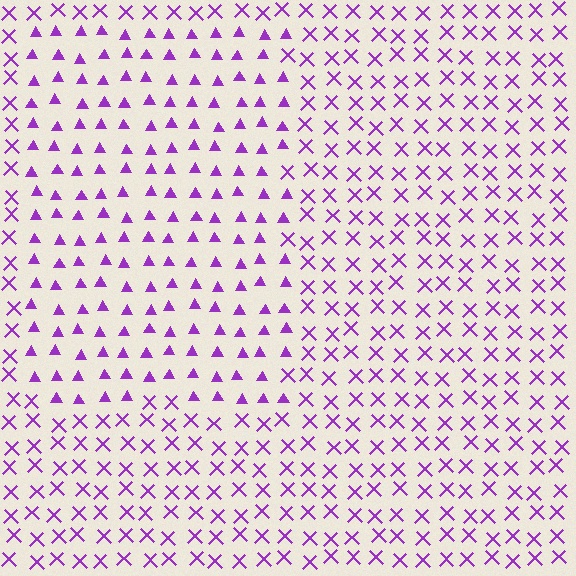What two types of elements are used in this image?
The image uses triangles inside the rectangle region and X marks outside it.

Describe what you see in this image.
The image is filled with small purple elements arranged in a uniform grid. A rectangle-shaped region contains triangles, while the surrounding area contains X marks. The boundary is defined purely by the change in element shape.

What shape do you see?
I see a rectangle.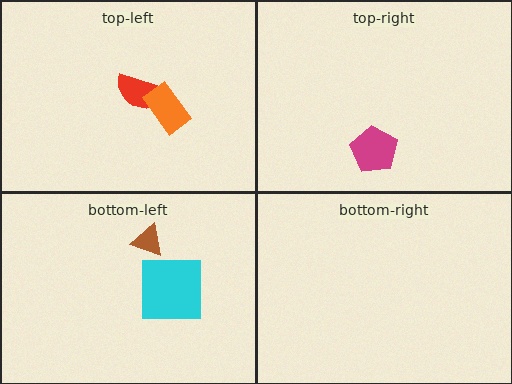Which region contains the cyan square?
The bottom-left region.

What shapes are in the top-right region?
The magenta pentagon.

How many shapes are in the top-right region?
1.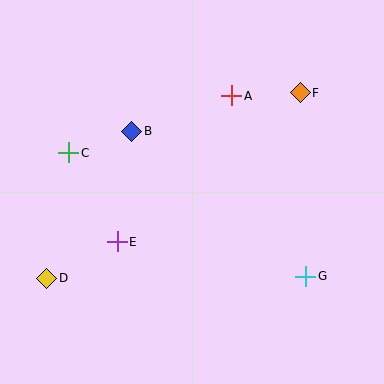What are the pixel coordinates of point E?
Point E is at (117, 242).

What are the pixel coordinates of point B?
Point B is at (132, 131).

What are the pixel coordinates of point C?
Point C is at (69, 153).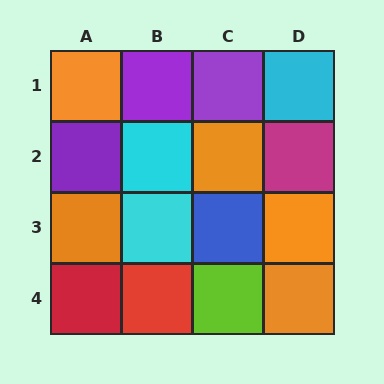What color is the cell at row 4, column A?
Red.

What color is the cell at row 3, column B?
Cyan.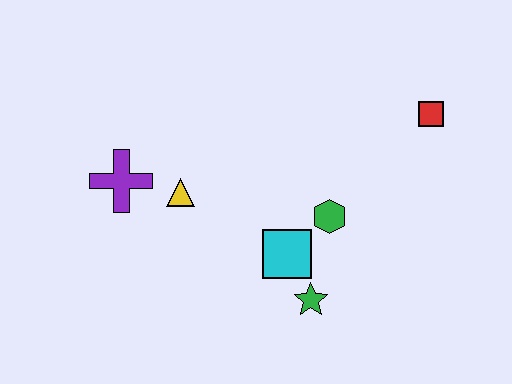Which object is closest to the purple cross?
The yellow triangle is closest to the purple cross.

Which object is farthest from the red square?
The purple cross is farthest from the red square.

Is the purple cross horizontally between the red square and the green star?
No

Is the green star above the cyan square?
No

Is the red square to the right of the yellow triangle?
Yes